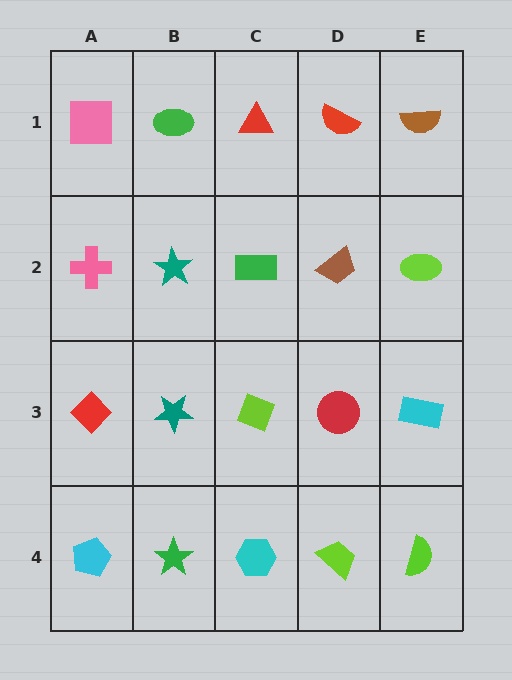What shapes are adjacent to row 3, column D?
A brown trapezoid (row 2, column D), a lime trapezoid (row 4, column D), a lime diamond (row 3, column C), a cyan rectangle (row 3, column E).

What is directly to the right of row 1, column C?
A red semicircle.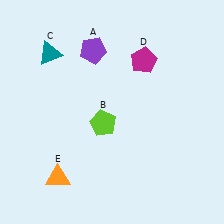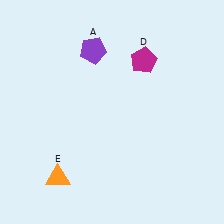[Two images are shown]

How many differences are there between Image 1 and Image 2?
There are 2 differences between the two images.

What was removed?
The teal triangle (C), the lime pentagon (B) were removed in Image 2.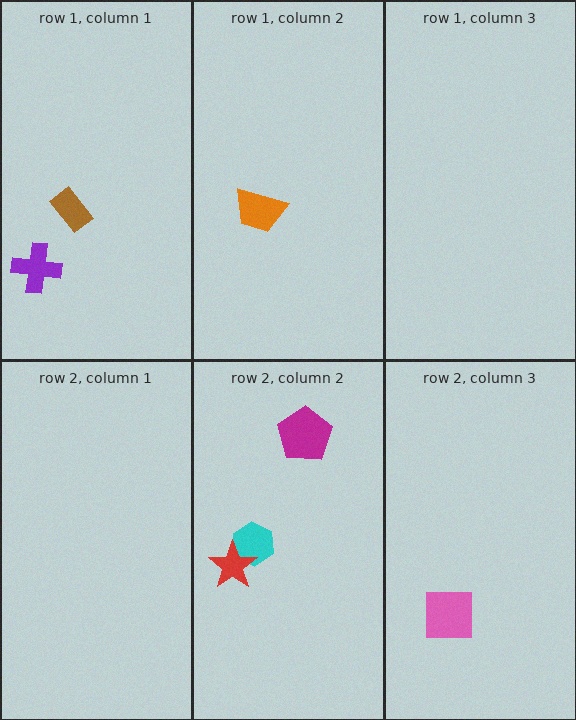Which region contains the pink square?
The row 2, column 3 region.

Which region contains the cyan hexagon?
The row 2, column 2 region.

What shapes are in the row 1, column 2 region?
The orange trapezoid.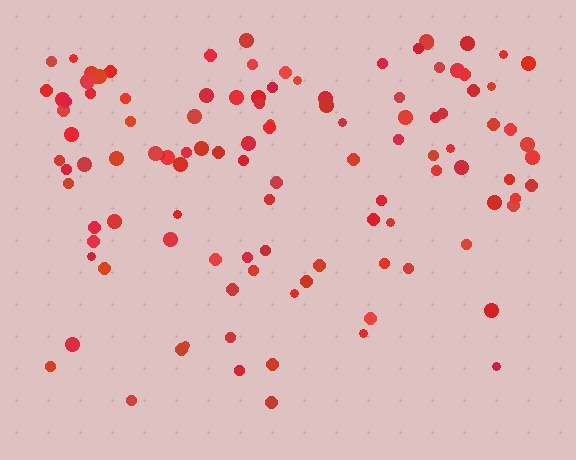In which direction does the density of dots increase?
From bottom to top, with the top side densest.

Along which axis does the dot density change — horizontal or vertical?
Vertical.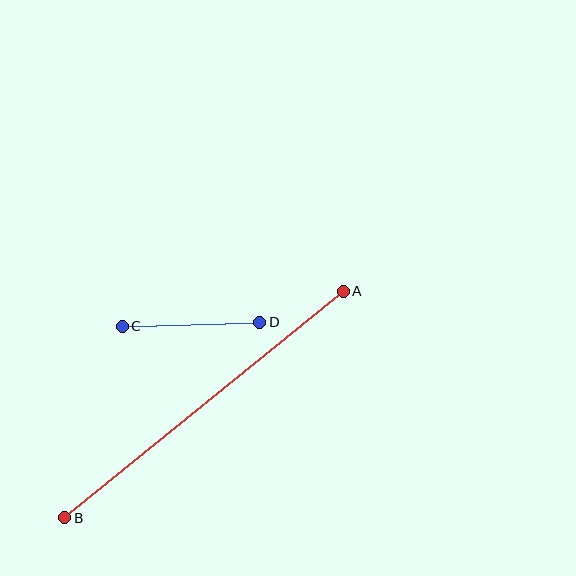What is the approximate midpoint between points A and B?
The midpoint is at approximately (204, 404) pixels.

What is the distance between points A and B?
The distance is approximately 359 pixels.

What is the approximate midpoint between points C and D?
The midpoint is at approximately (191, 324) pixels.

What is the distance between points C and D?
The distance is approximately 137 pixels.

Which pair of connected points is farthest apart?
Points A and B are farthest apart.